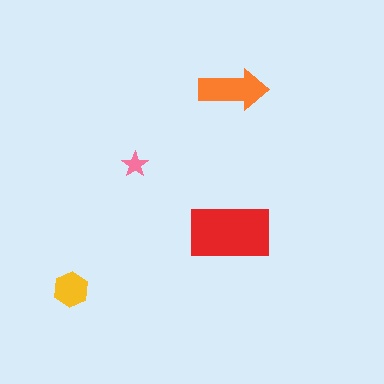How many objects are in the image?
There are 4 objects in the image.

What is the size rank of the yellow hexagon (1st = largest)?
3rd.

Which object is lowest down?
The yellow hexagon is bottommost.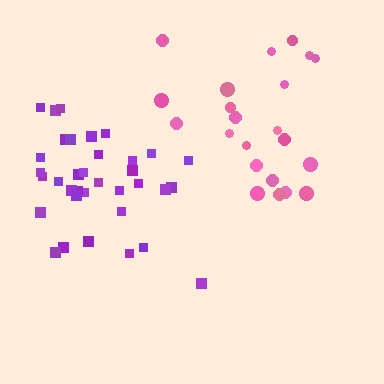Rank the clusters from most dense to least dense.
purple, pink.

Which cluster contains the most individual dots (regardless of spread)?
Purple (35).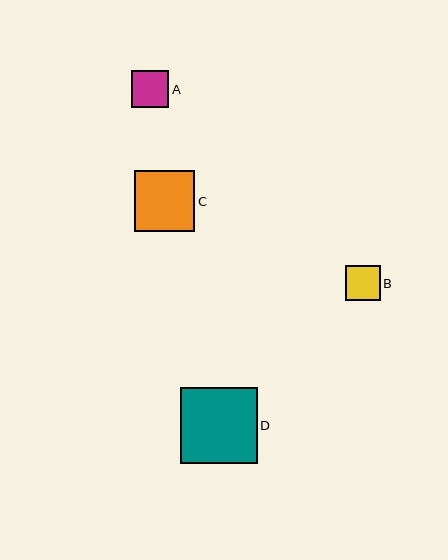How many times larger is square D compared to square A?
Square D is approximately 2.0 times the size of square A.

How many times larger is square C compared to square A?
Square C is approximately 1.6 times the size of square A.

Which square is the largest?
Square D is the largest with a size of approximately 76 pixels.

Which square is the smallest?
Square B is the smallest with a size of approximately 35 pixels.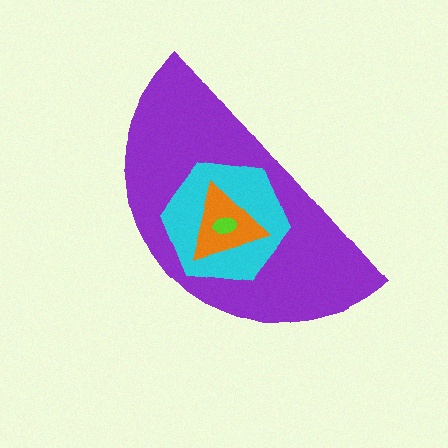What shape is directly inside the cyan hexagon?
The orange triangle.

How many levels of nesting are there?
4.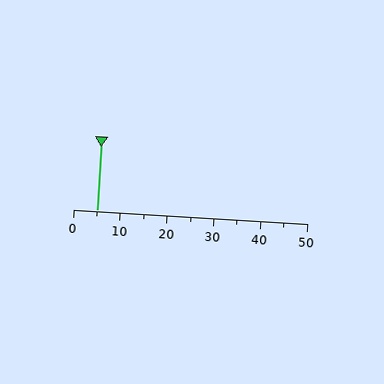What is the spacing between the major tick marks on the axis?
The major ticks are spaced 10 apart.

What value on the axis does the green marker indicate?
The marker indicates approximately 5.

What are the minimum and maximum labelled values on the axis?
The axis runs from 0 to 50.